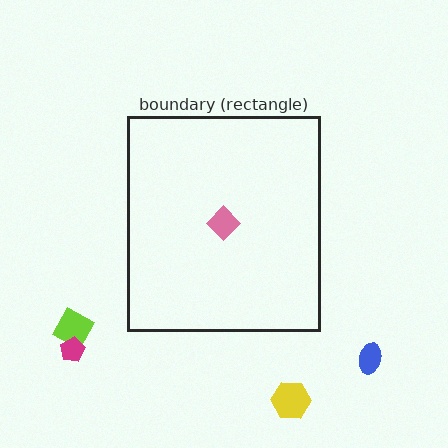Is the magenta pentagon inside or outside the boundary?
Outside.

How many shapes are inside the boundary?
1 inside, 4 outside.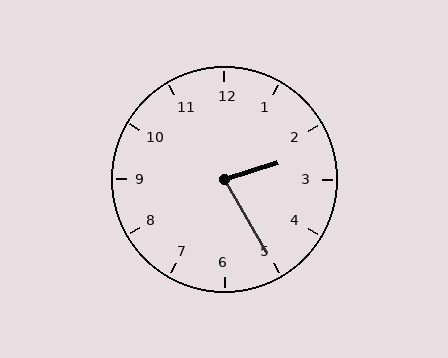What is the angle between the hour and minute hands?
Approximately 78 degrees.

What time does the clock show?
2:25.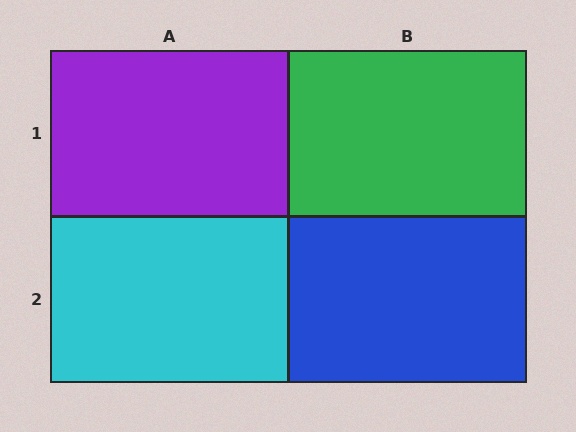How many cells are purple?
1 cell is purple.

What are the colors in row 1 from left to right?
Purple, green.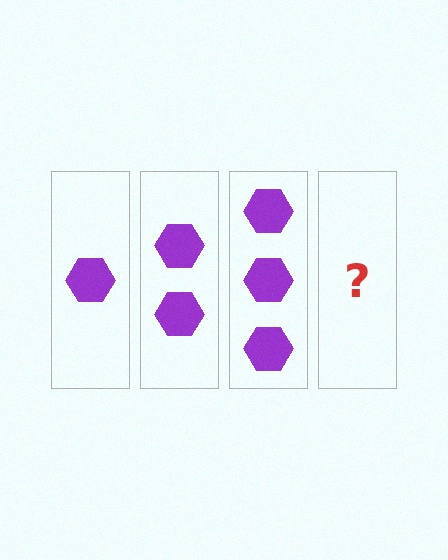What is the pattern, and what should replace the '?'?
The pattern is that each step adds one more hexagon. The '?' should be 4 hexagons.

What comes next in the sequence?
The next element should be 4 hexagons.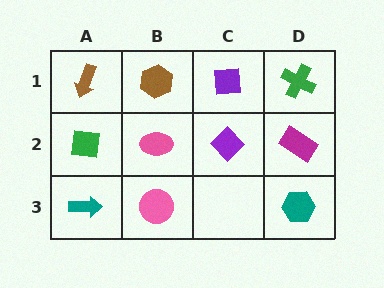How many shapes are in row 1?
4 shapes.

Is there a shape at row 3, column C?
No, that cell is empty.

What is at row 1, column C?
A purple square.